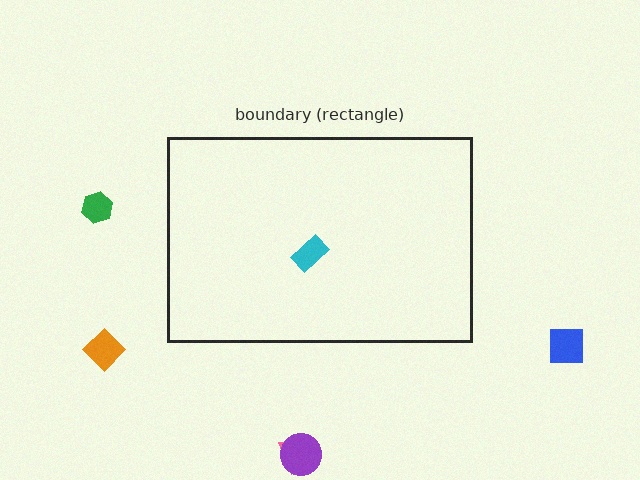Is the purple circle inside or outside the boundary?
Outside.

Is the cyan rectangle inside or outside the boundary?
Inside.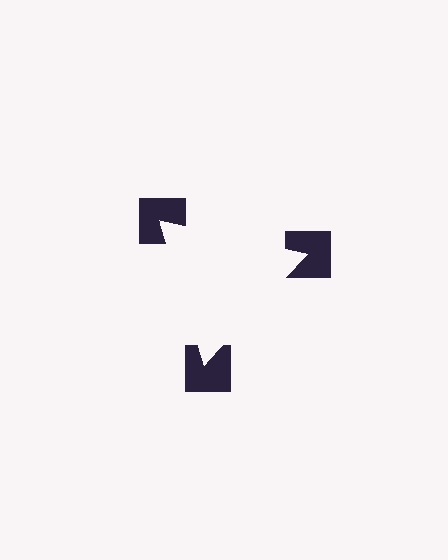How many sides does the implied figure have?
3 sides.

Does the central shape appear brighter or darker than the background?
It typically appears slightly brighter than the background, even though no actual brightness change is drawn.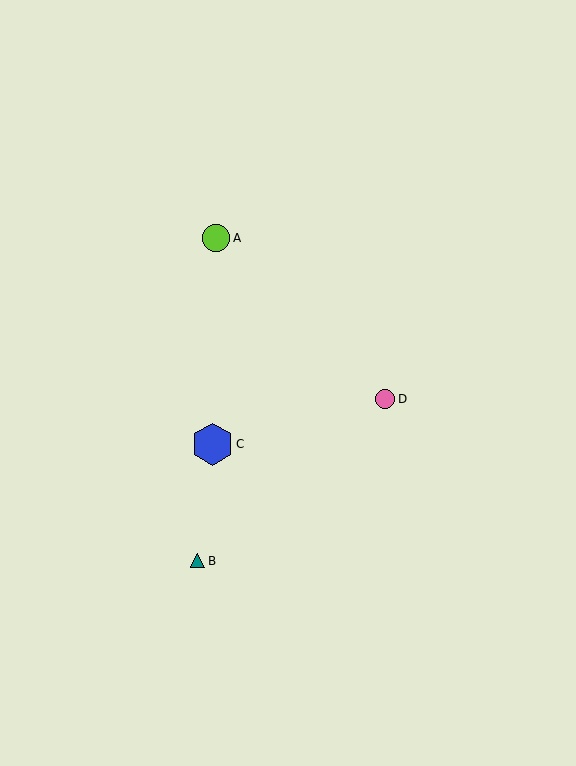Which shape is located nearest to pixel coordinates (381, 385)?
The pink circle (labeled D) at (385, 399) is nearest to that location.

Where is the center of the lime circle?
The center of the lime circle is at (216, 238).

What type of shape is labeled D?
Shape D is a pink circle.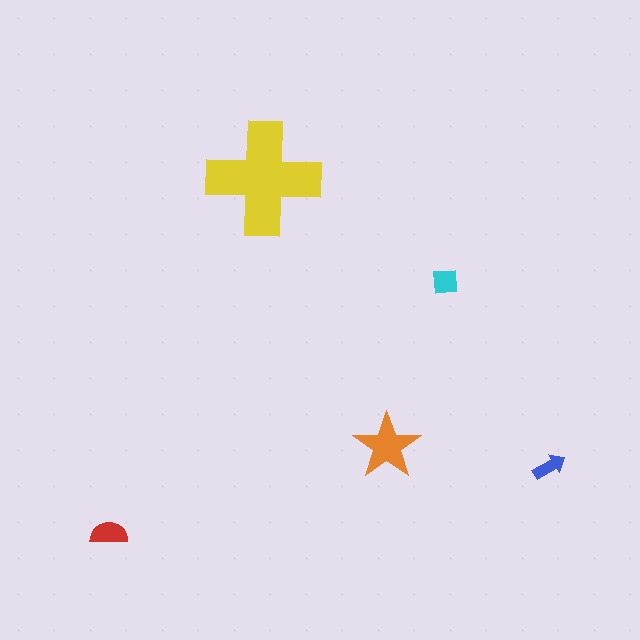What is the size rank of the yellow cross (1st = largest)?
1st.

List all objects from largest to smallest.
The yellow cross, the orange star, the red semicircle, the cyan square, the blue arrow.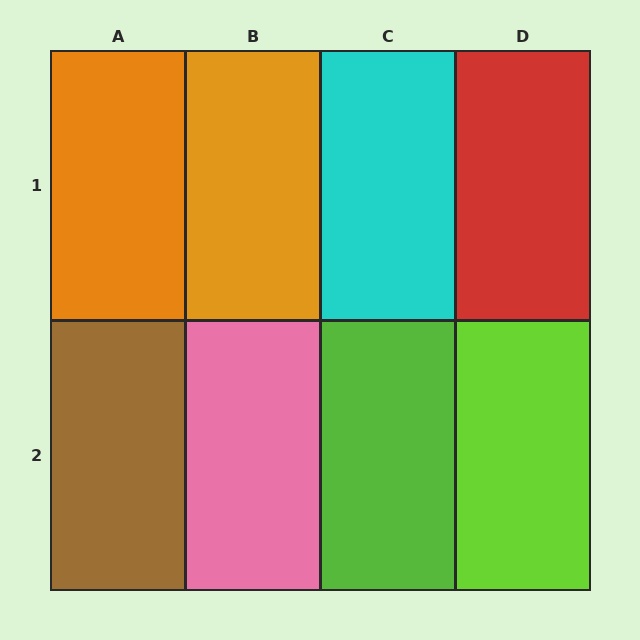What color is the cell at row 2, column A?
Brown.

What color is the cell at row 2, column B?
Pink.